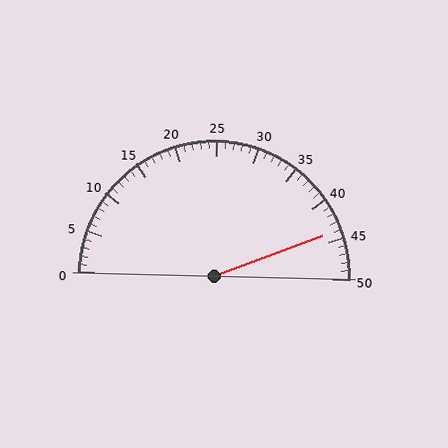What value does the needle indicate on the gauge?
The needle indicates approximately 44.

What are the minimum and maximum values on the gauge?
The gauge ranges from 0 to 50.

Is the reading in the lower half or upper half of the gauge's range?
The reading is in the upper half of the range (0 to 50).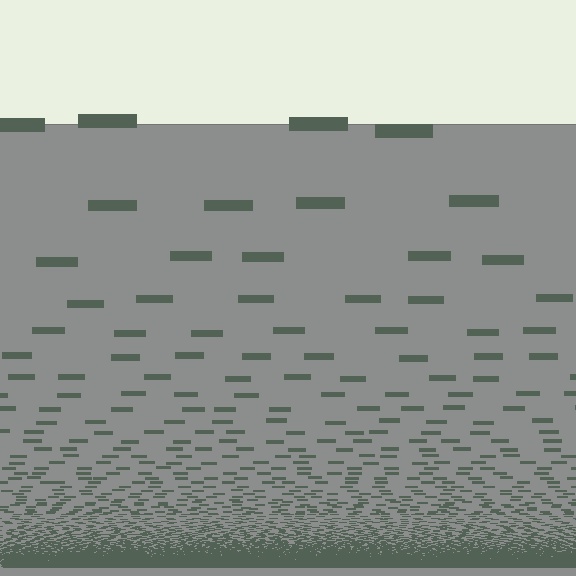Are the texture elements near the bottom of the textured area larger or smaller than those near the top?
Smaller. The gradient is inverted — elements near the bottom are smaller and denser.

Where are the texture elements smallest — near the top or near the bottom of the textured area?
Near the bottom.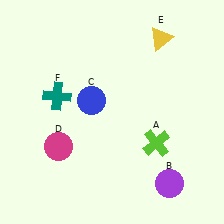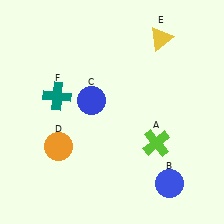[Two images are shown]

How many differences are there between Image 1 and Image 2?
There are 2 differences between the two images.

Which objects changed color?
B changed from purple to blue. D changed from magenta to orange.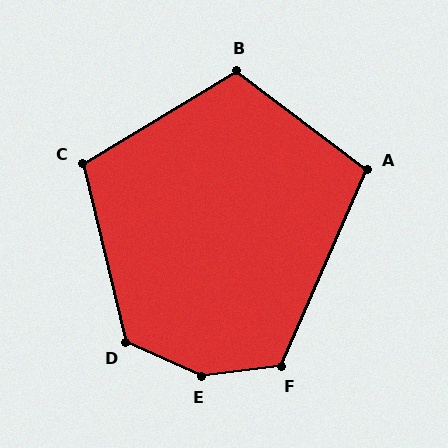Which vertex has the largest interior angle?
E, at approximately 149 degrees.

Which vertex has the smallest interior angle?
A, at approximately 103 degrees.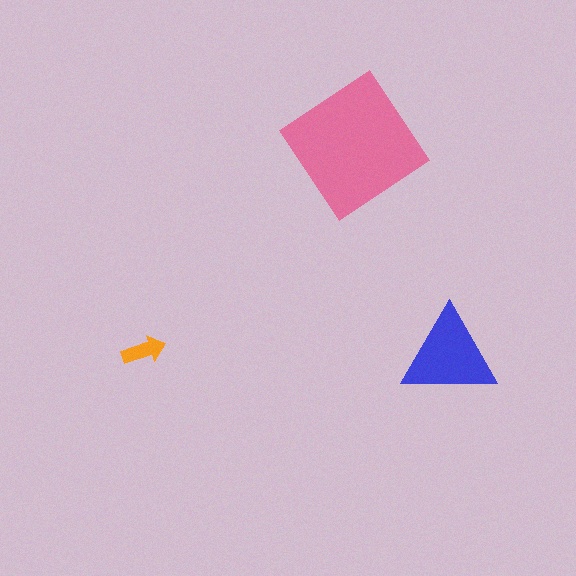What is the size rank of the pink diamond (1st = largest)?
1st.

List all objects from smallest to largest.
The orange arrow, the blue triangle, the pink diamond.